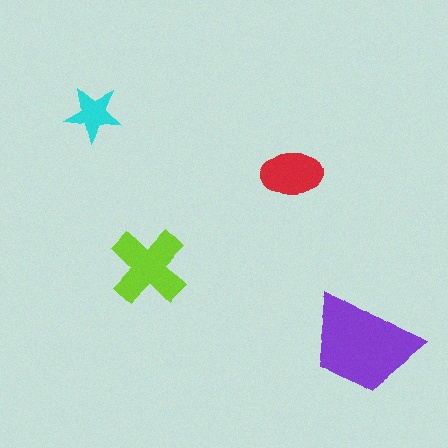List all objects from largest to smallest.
The purple trapezoid, the lime cross, the red ellipse, the cyan star.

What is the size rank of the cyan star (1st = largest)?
4th.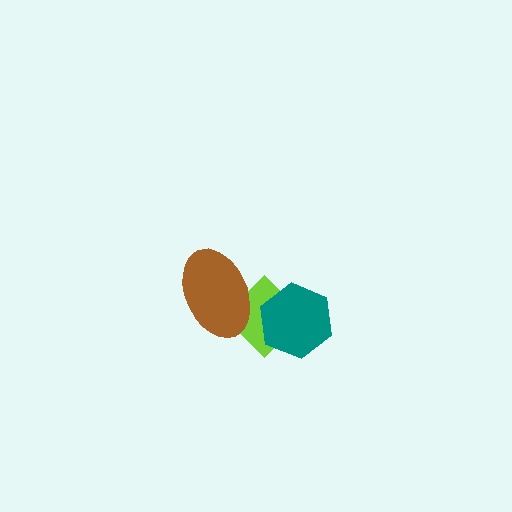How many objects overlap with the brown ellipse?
1 object overlaps with the brown ellipse.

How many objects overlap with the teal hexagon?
1 object overlaps with the teal hexagon.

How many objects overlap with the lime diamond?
2 objects overlap with the lime diamond.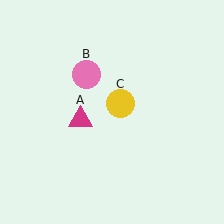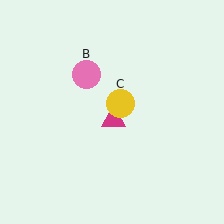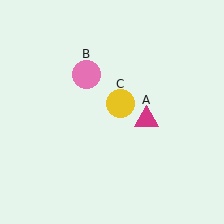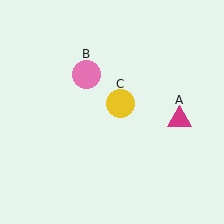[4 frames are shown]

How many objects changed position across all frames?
1 object changed position: magenta triangle (object A).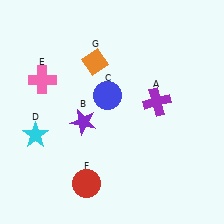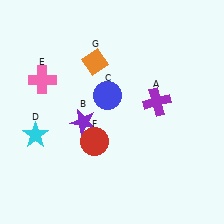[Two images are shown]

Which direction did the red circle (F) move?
The red circle (F) moved up.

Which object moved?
The red circle (F) moved up.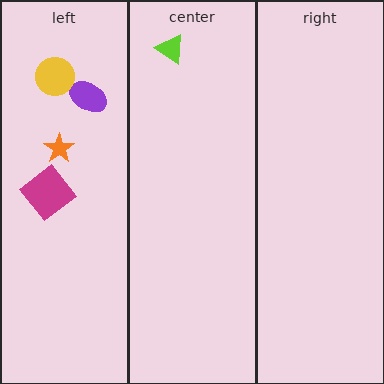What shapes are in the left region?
The purple ellipse, the magenta diamond, the yellow circle, the orange star.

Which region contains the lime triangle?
The center region.